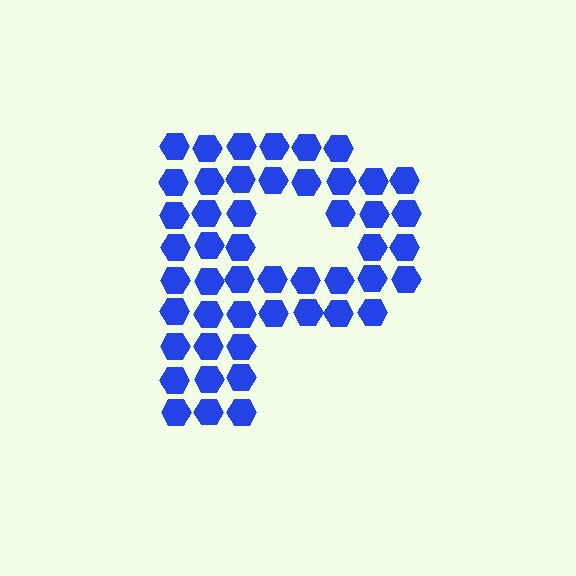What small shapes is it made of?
It is made of small hexagons.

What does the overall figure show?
The overall figure shows the letter P.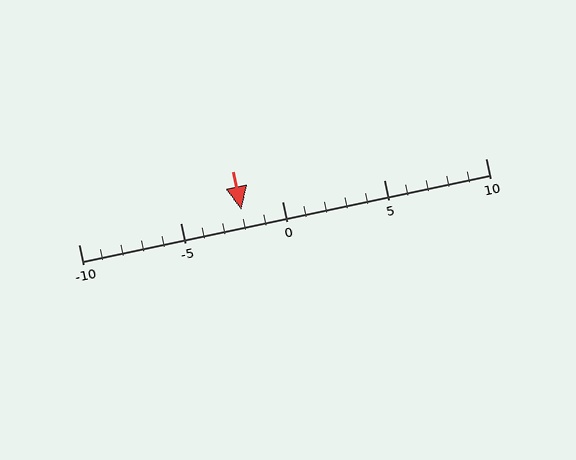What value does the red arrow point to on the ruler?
The red arrow points to approximately -2.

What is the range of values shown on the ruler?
The ruler shows values from -10 to 10.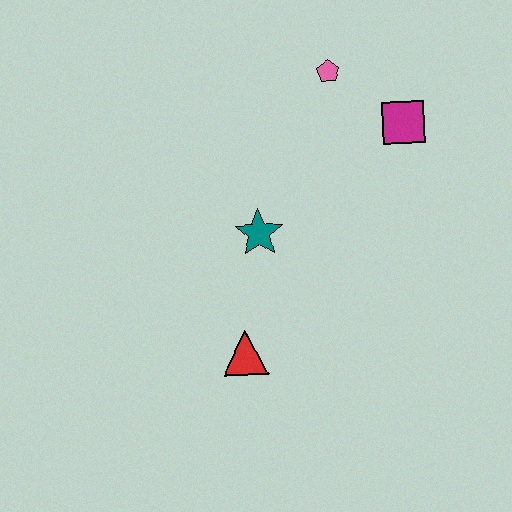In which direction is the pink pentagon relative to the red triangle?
The pink pentagon is above the red triangle.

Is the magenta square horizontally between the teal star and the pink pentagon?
No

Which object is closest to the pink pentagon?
The magenta square is closest to the pink pentagon.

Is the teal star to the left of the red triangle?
No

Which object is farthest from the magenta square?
The red triangle is farthest from the magenta square.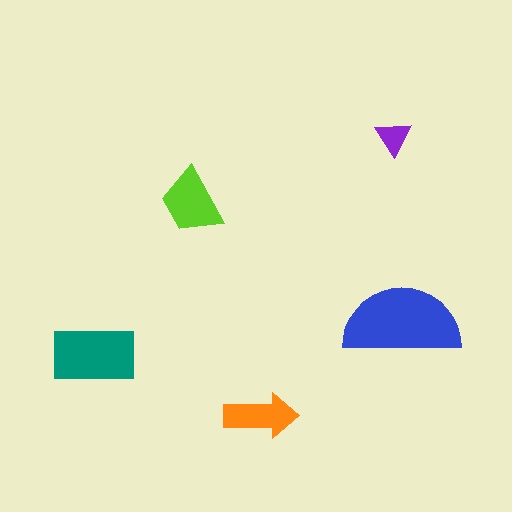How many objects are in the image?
There are 5 objects in the image.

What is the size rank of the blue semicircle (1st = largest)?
1st.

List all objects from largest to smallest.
The blue semicircle, the teal rectangle, the lime trapezoid, the orange arrow, the purple triangle.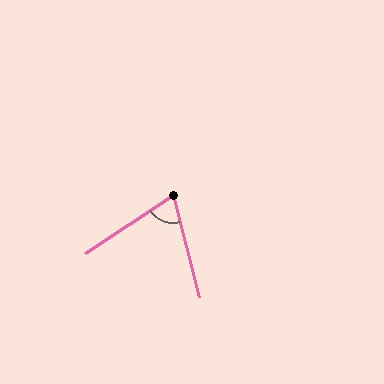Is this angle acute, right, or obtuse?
It is acute.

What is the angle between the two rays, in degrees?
Approximately 72 degrees.